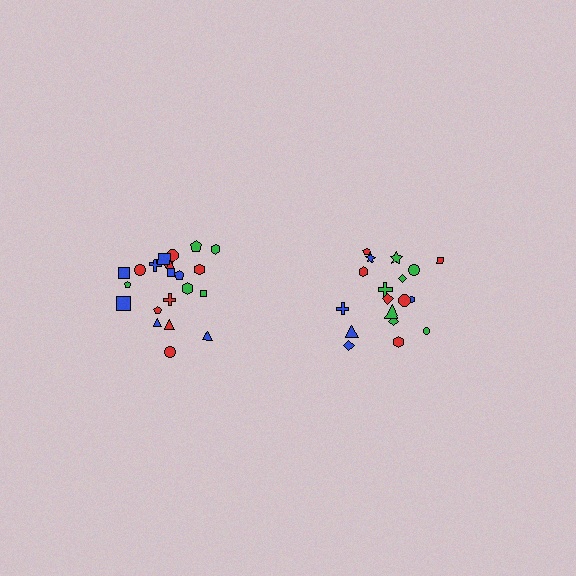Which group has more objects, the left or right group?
The left group.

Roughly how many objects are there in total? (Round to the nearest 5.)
Roughly 40 objects in total.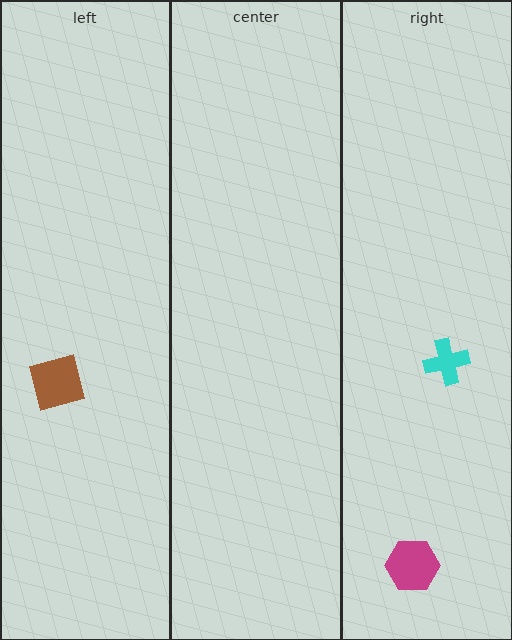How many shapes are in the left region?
1.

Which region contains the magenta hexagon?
The right region.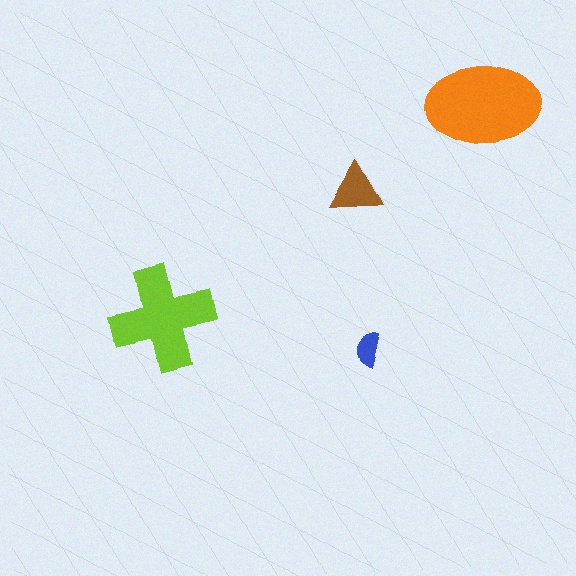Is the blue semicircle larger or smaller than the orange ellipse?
Smaller.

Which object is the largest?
The orange ellipse.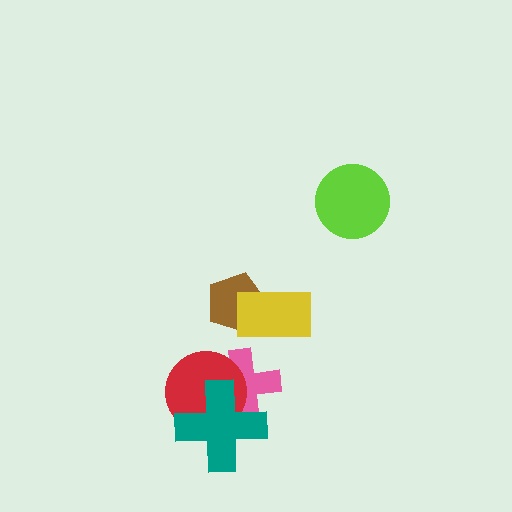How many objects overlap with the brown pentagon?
1 object overlaps with the brown pentagon.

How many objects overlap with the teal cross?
2 objects overlap with the teal cross.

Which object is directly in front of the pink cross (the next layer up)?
The red circle is directly in front of the pink cross.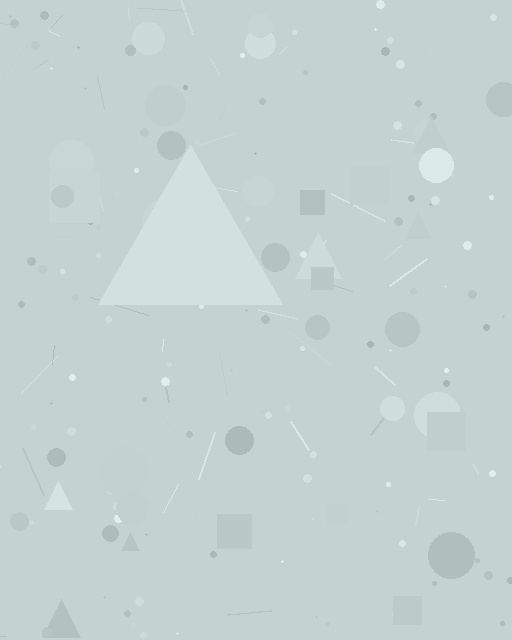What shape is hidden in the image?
A triangle is hidden in the image.